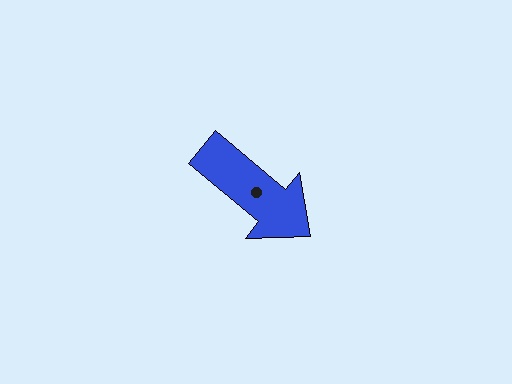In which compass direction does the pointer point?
Southeast.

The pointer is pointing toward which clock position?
Roughly 4 o'clock.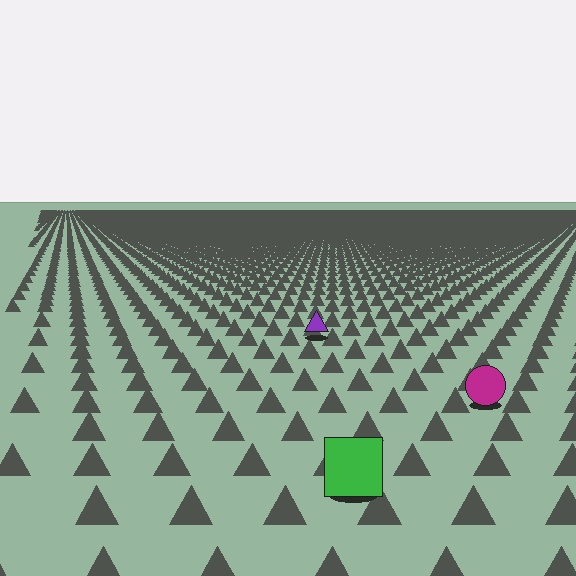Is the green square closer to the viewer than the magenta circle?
Yes. The green square is closer — you can tell from the texture gradient: the ground texture is coarser near it.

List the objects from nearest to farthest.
From nearest to farthest: the green square, the magenta circle, the purple triangle.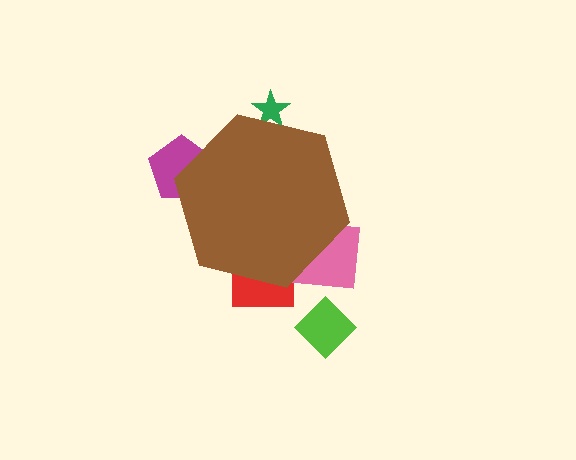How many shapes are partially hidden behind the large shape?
4 shapes are partially hidden.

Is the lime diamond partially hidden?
No, the lime diamond is fully visible.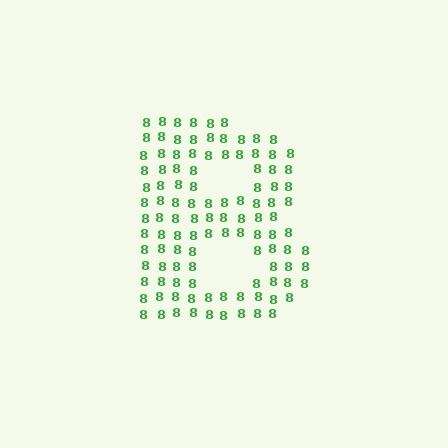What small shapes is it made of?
It is made of small digit 8's.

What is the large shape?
The large shape is the letter B.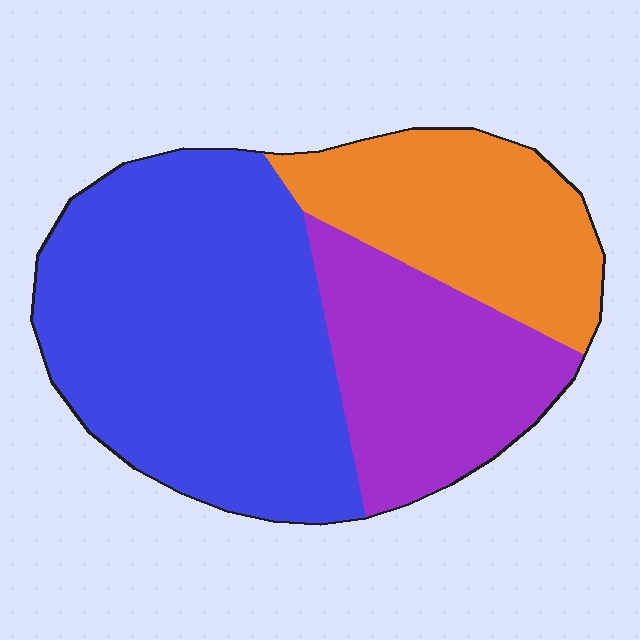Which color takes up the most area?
Blue, at roughly 50%.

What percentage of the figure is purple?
Purple covers about 25% of the figure.